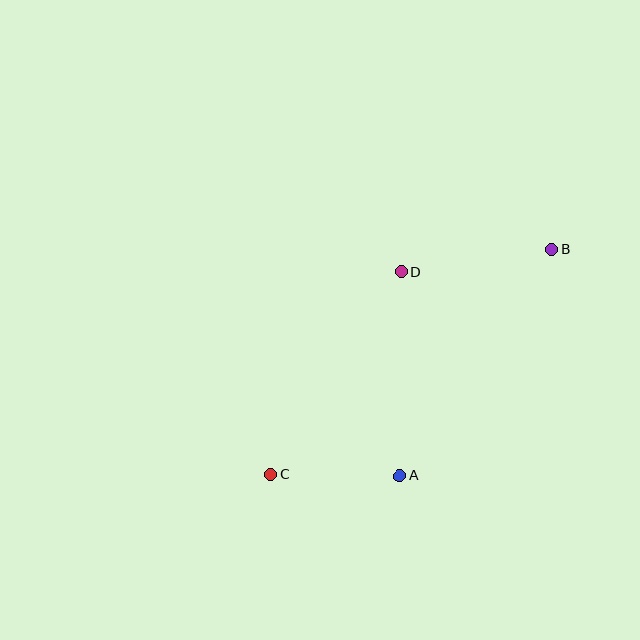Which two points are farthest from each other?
Points B and C are farthest from each other.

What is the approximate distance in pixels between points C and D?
The distance between C and D is approximately 241 pixels.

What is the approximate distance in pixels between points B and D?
The distance between B and D is approximately 152 pixels.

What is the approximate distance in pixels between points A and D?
The distance between A and D is approximately 204 pixels.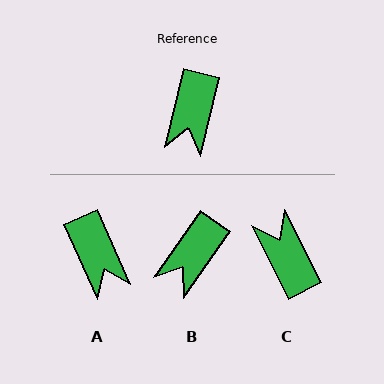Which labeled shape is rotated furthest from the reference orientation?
C, about 140 degrees away.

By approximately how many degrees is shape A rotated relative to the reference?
Approximately 38 degrees counter-clockwise.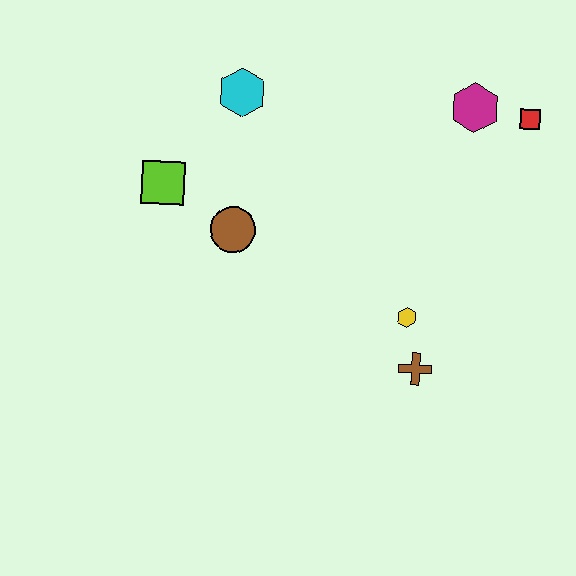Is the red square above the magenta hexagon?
No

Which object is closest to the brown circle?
The lime square is closest to the brown circle.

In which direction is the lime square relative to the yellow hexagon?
The lime square is to the left of the yellow hexagon.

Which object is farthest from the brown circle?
The red square is farthest from the brown circle.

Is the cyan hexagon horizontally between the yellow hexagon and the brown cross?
No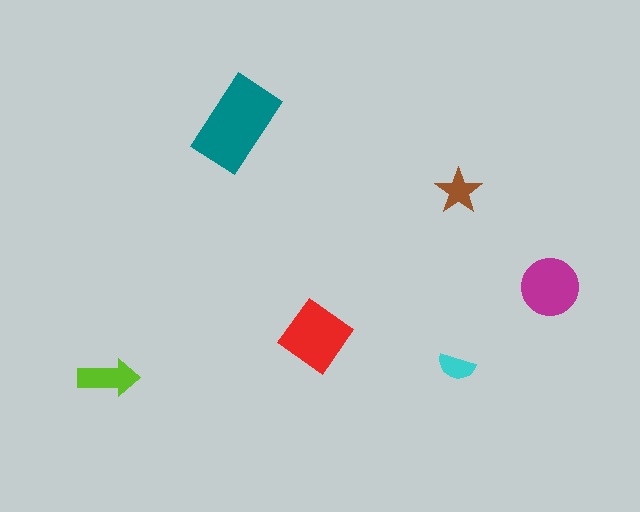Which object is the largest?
The teal rectangle.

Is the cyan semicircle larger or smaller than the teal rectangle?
Smaller.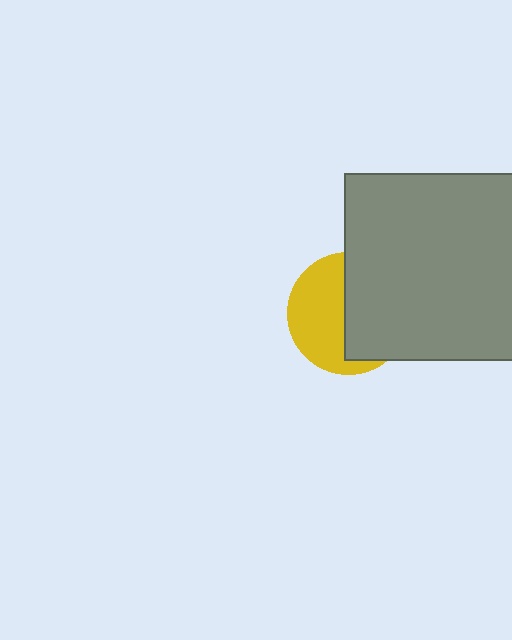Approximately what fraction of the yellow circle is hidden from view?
Roughly 52% of the yellow circle is hidden behind the gray rectangle.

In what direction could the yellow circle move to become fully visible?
The yellow circle could move left. That would shift it out from behind the gray rectangle entirely.